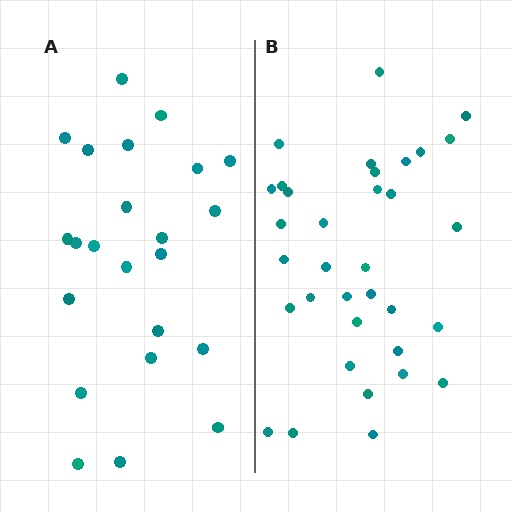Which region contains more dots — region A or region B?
Region B (the right region) has more dots.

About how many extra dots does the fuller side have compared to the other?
Region B has roughly 12 or so more dots than region A.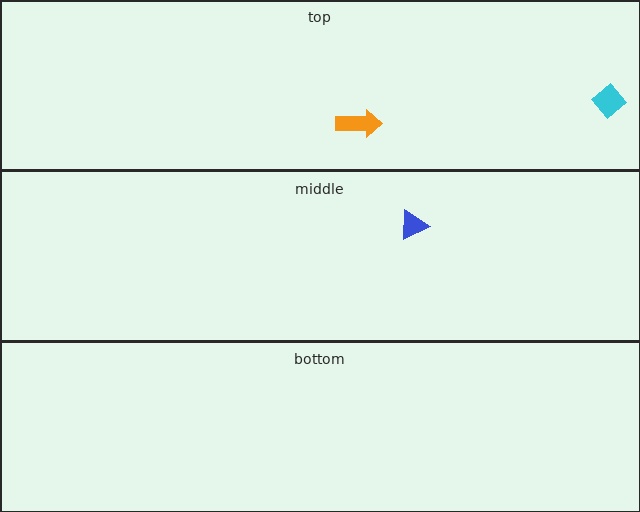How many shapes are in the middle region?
1.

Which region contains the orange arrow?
The top region.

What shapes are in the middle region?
The blue triangle.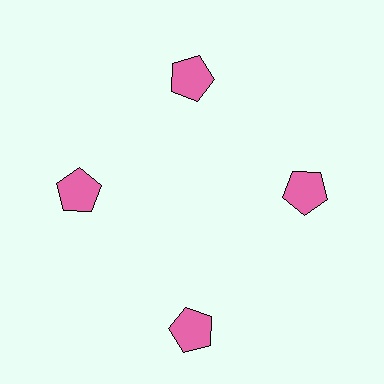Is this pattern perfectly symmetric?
No. The 4 pink pentagons are arranged in a ring, but one element near the 6 o'clock position is pushed outward from the center, breaking the 4-fold rotational symmetry.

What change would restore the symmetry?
The symmetry would be restored by moving it inward, back onto the ring so that all 4 pentagons sit at equal angles and equal distance from the center.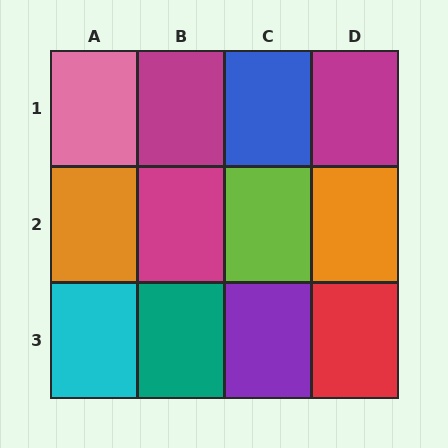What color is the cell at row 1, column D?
Magenta.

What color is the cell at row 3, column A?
Cyan.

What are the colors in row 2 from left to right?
Orange, magenta, lime, orange.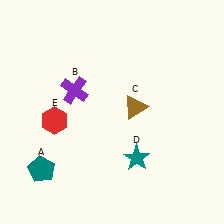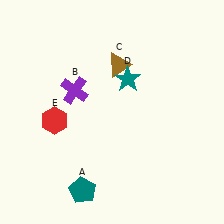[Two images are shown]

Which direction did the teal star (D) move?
The teal star (D) moved up.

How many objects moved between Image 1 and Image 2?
3 objects moved between the two images.